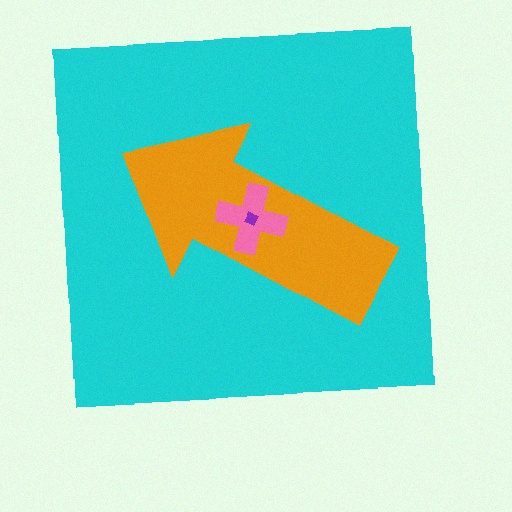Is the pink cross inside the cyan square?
Yes.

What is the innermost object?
The purple diamond.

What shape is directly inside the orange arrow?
The pink cross.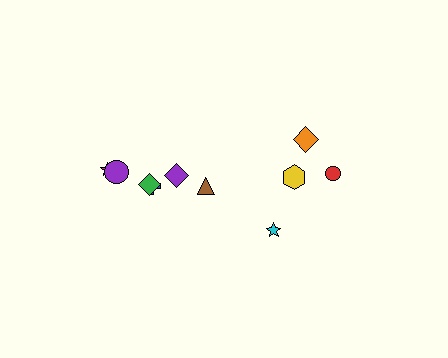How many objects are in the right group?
There are 4 objects.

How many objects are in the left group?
There are 6 objects.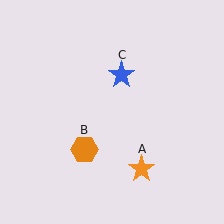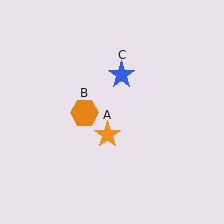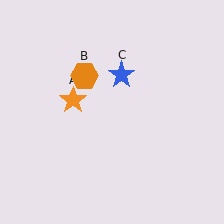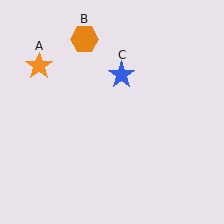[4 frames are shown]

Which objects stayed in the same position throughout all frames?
Blue star (object C) remained stationary.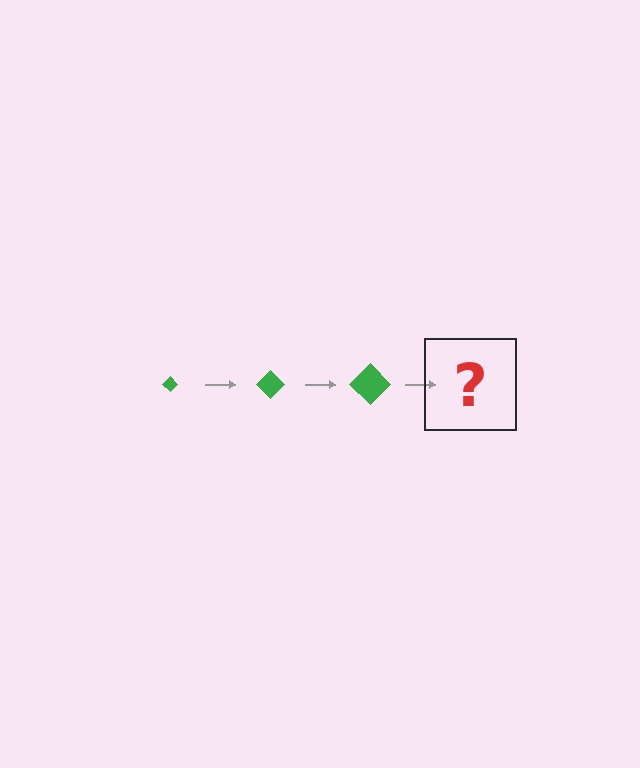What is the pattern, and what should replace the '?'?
The pattern is that the diamond gets progressively larger each step. The '?' should be a green diamond, larger than the previous one.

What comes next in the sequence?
The next element should be a green diamond, larger than the previous one.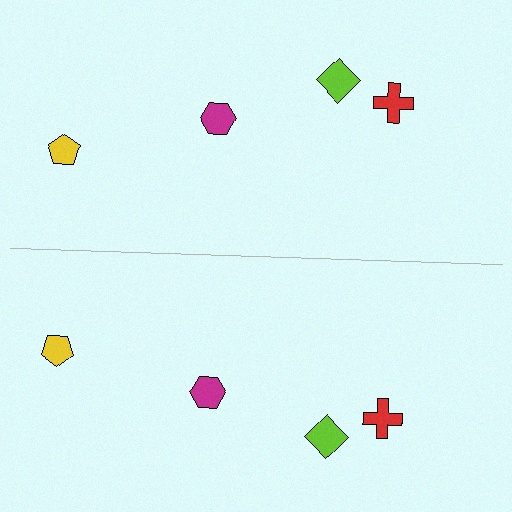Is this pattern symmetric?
Yes, this pattern has bilateral (reflection) symmetry.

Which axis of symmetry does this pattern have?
The pattern has a horizontal axis of symmetry running through the center of the image.